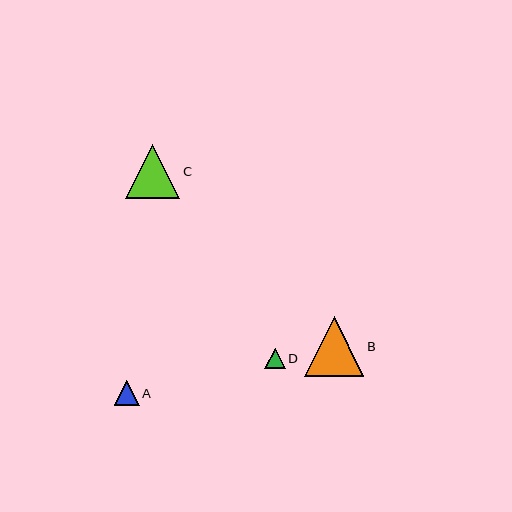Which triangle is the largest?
Triangle B is the largest with a size of approximately 60 pixels.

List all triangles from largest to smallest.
From largest to smallest: B, C, A, D.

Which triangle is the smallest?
Triangle D is the smallest with a size of approximately 20 pixels.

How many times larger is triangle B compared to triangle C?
Triangle B is approximately 1.1 times the size of triangle C.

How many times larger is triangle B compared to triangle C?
Triangle B is approximately 1.1 times the size of triangle C.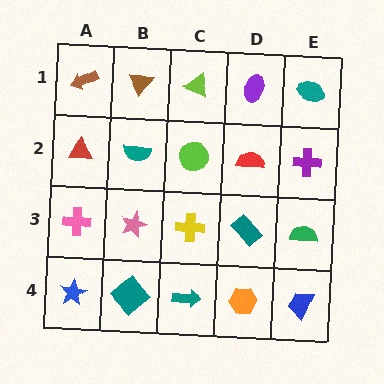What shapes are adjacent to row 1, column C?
A lime circle (row 2, column C), a brown triangle (row 1, column B), a purple ellipse (row 1, column D).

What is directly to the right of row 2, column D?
A purple cross.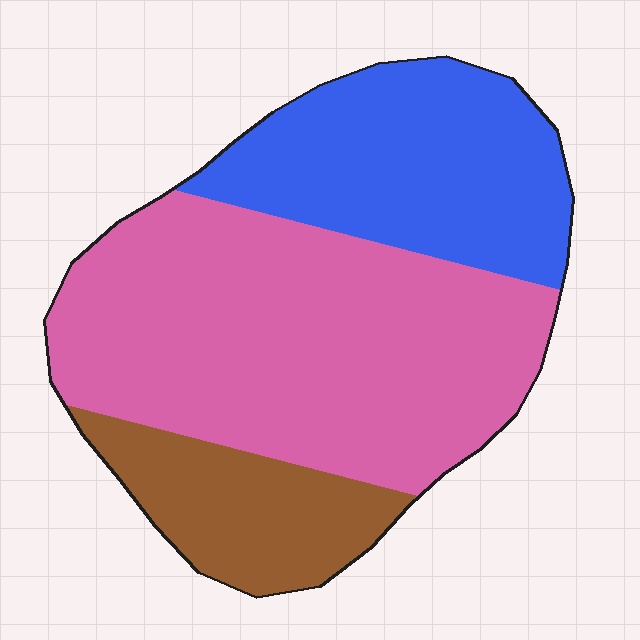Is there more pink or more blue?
Pink.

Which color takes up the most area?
Pink, at roughly 55%.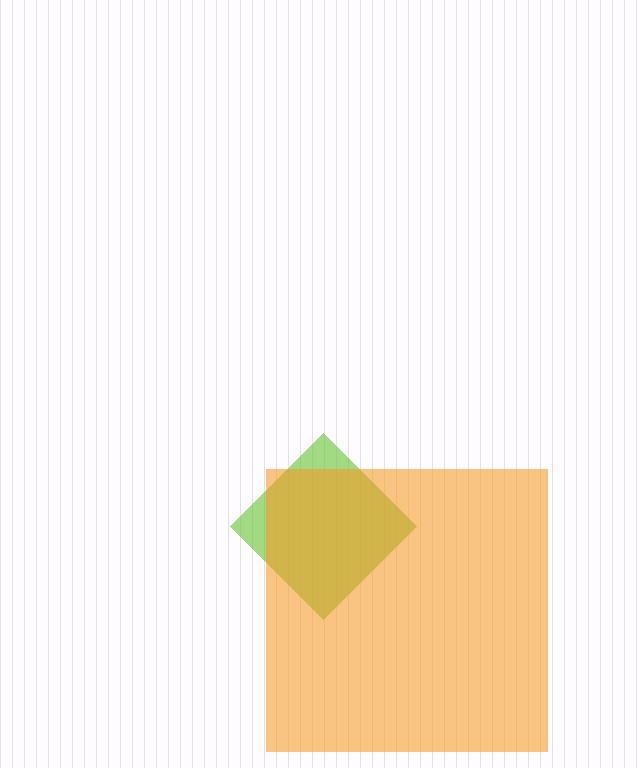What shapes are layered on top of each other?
The layered shapes are: a lime diamond, an orange square.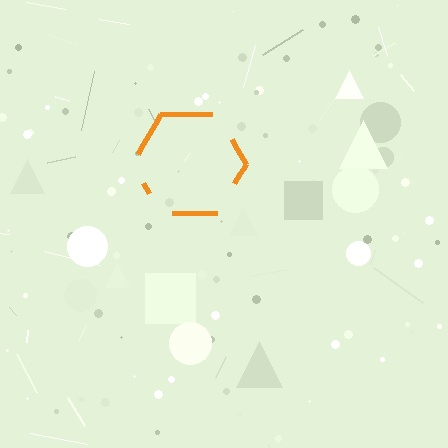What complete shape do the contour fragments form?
The contour fragments form a hexagon.